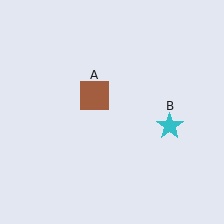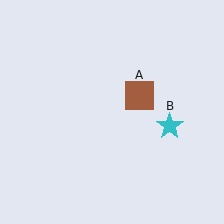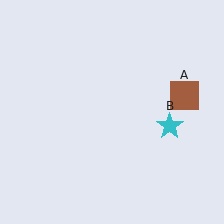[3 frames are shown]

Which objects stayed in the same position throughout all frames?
Cyan star (object B) remained stationary.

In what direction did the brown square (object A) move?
The brown square (object A) moved right.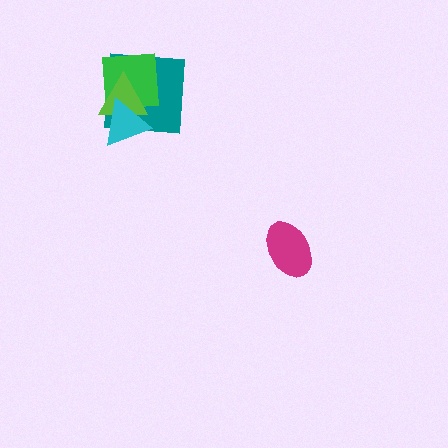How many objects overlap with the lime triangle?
3 objects overlap with the lime triangle.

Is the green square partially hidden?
Yes, it is partially covered by another shape.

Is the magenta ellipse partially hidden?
No, no other shape covers it.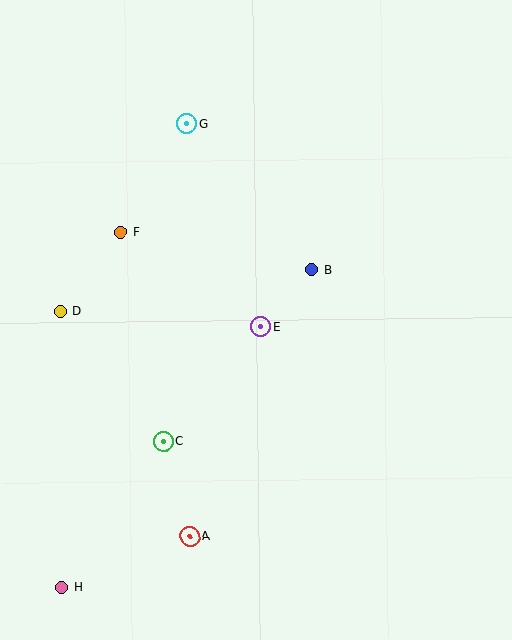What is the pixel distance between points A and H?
The distance between A and H is 138 pixels.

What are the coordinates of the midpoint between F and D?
The midpoint between F and D is at (90, 272).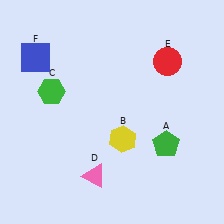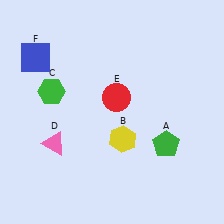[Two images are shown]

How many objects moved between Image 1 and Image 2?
2 objects moved between the two images.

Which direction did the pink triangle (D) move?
The pink triangle (D) moved left.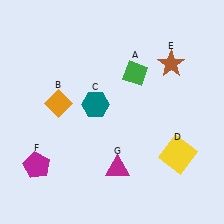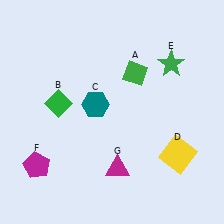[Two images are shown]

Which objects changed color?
B changed from orange to green. E changed from brown to green.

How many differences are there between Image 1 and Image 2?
There are 2 differences between the two images.